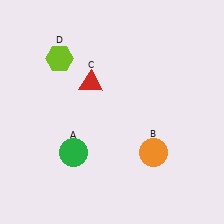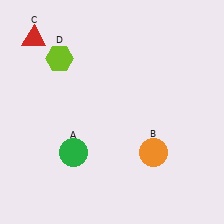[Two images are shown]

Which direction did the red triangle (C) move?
The red triangle (C) moved left.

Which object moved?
The red triangle (C) moved left.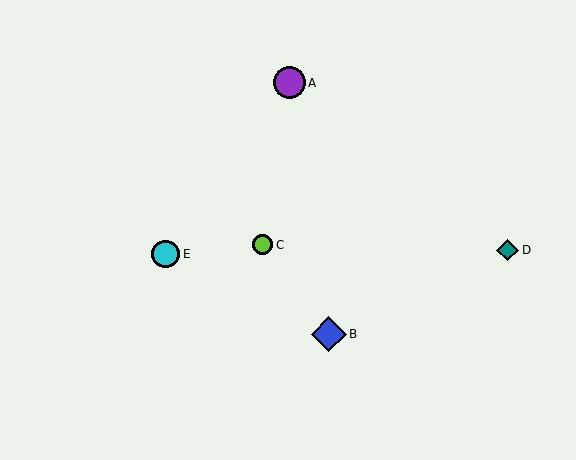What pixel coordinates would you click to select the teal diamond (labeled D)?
Click at (508, 250) to select the teal diamond D.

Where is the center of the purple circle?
The center of the purple circle is at (289, 83).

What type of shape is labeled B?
Shape B is a blue diamond.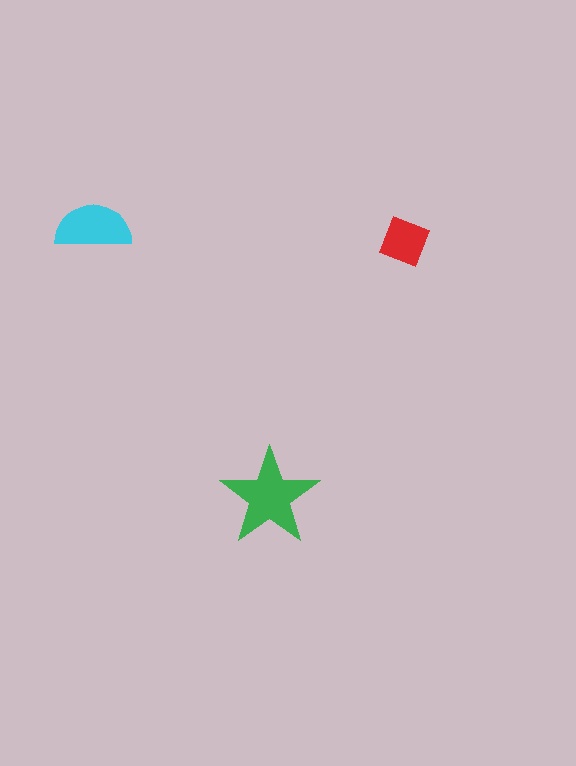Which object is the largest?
The green star.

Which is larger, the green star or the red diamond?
The green star.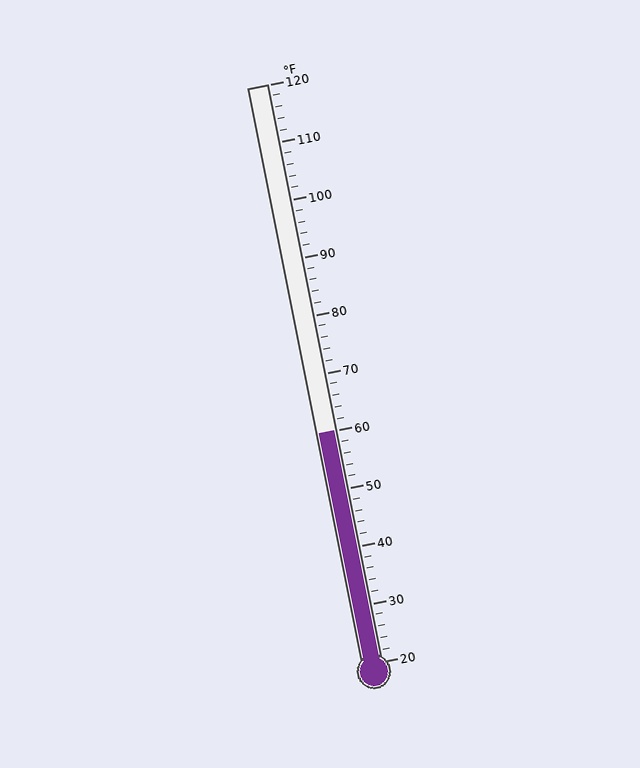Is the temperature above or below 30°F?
The temperature is above 30°F.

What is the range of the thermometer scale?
The thermometer scale ranges from 20°F to 120°F.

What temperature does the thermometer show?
The thermometer shows approximately 60°F.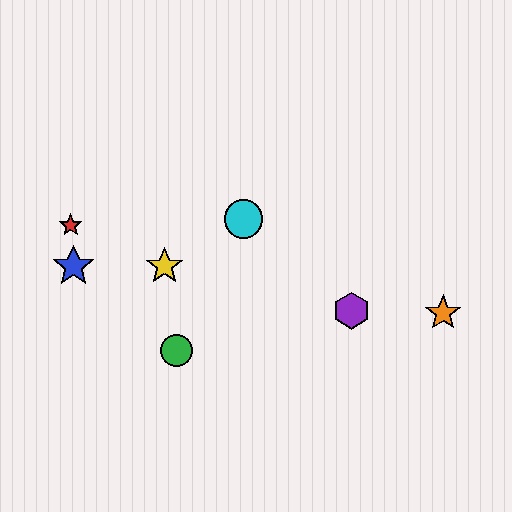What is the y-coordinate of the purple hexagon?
The purple hexagon is at y≈311.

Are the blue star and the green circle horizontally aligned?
No, the blue star is at y≈266 and the green circle is at y≈350.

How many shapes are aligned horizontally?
2 shapes (the blue star, the yellow star) are aligned horizontally.